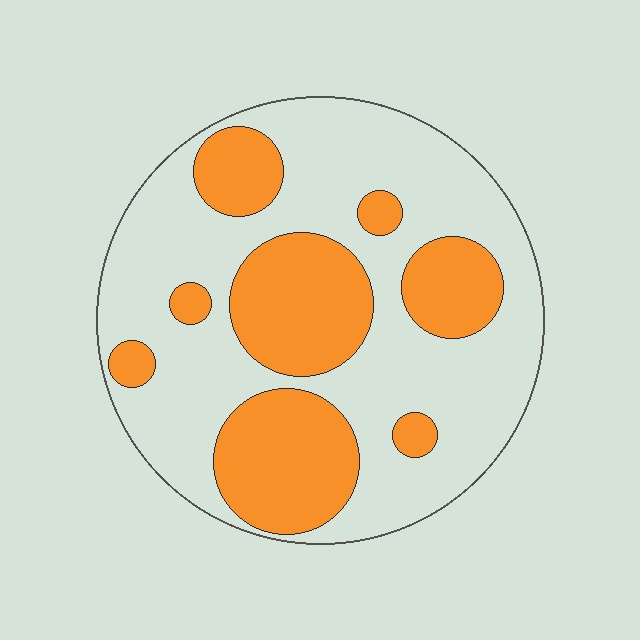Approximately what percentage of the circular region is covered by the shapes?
Approximately 35%.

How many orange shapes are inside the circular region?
8.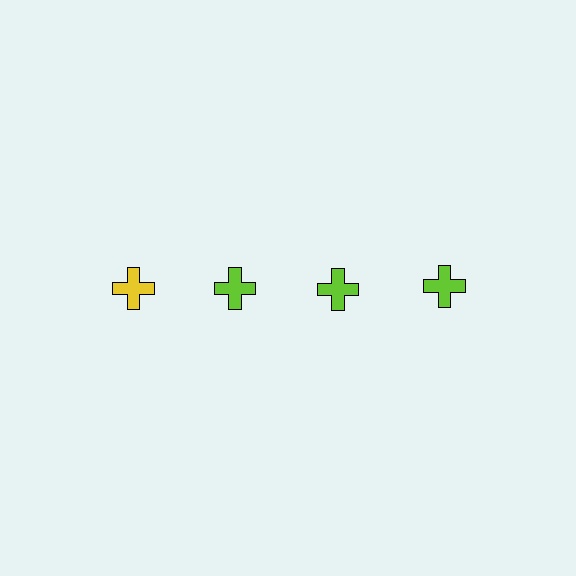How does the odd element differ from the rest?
It has a different color: yellow instead of lime.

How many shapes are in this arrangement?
There are 4 shapes arranged in a grid pattern.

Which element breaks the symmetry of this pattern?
The yellow cross in the top row, leftmost column breaks the symmetry. All other shapes are lime crosses.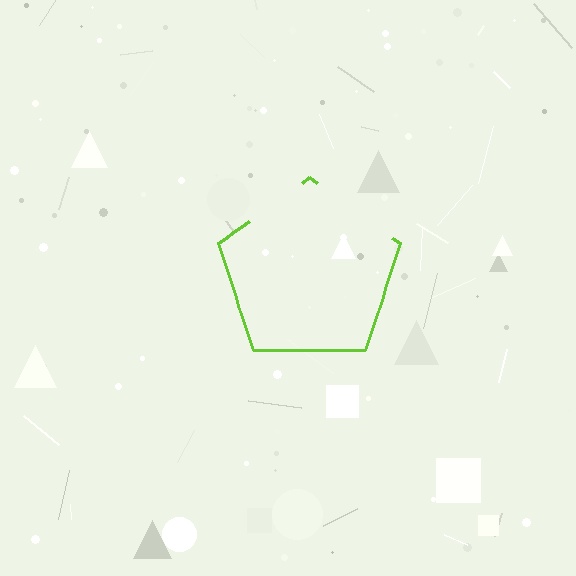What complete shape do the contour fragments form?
The contour fragments form a pentagon.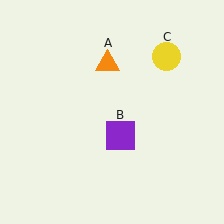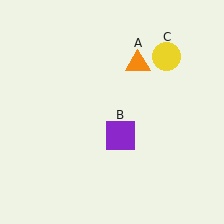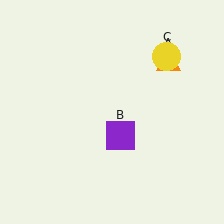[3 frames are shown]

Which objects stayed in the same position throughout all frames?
Purple square (object B) and yellow circle (object C) remained stationary.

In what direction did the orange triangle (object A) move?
The orange triangle (object A) moved right.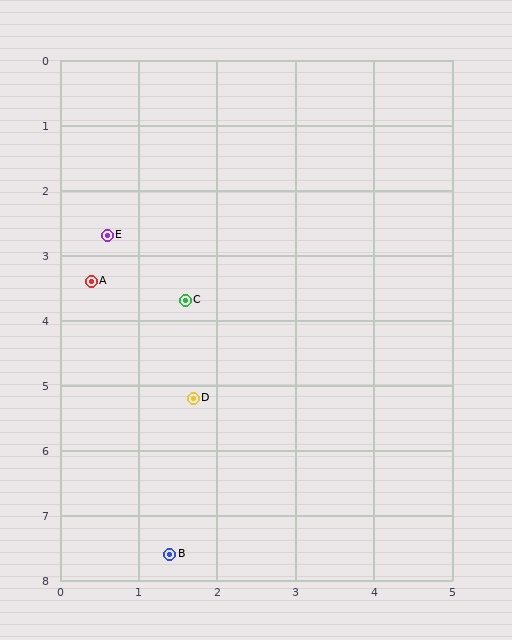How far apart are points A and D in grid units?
Points A and D are about 2.2 grid units apart.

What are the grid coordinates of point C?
Point C is at approximately (1.6, 3.7).